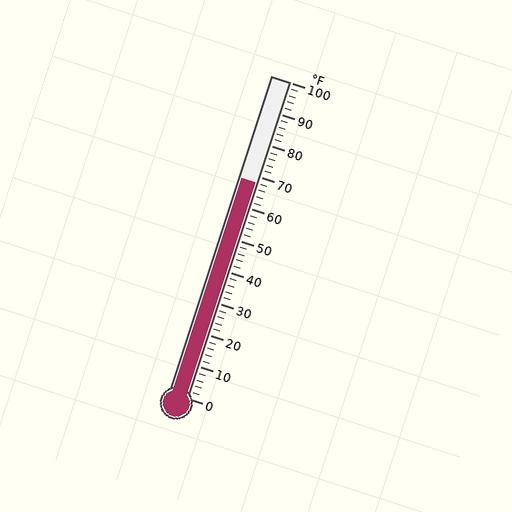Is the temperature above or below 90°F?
The temperature is below 90°F.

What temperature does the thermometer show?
The thermometer shows approximately 68°F.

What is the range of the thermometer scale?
The thermometer scale ranges from 0°F to 100°F.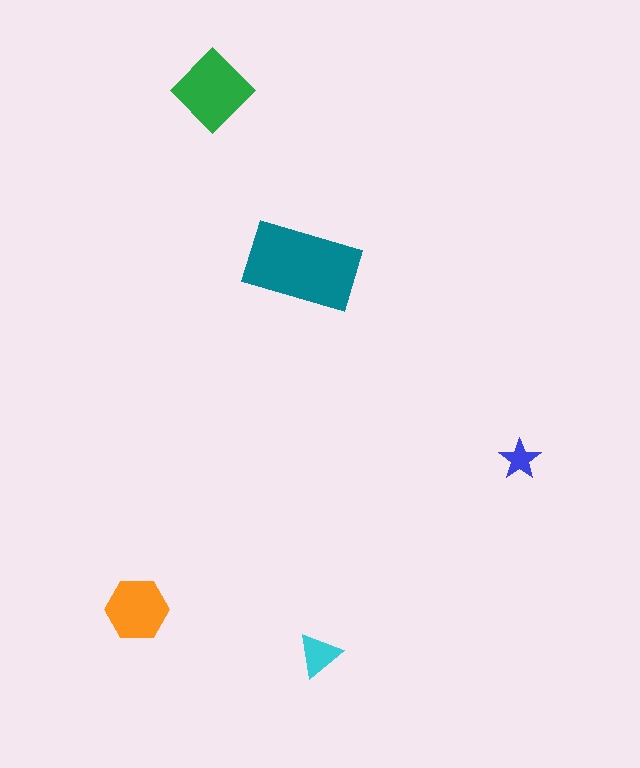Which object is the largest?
The teal rectangle.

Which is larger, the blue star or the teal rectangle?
The teal rectangle.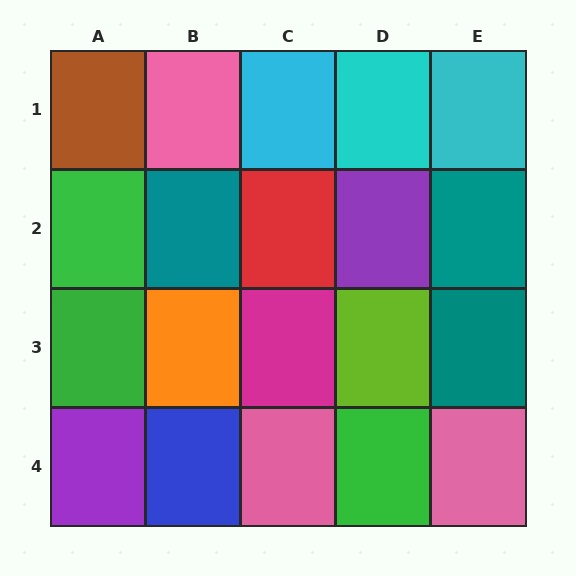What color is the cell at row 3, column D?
Lime.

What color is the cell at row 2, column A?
Green.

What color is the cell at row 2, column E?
Teal.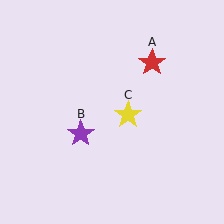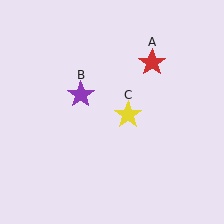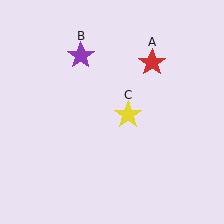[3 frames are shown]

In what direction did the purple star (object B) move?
The purple star (object B) moved up.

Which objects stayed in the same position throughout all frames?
Red star (object A) and yellow star (object C) remained stationary.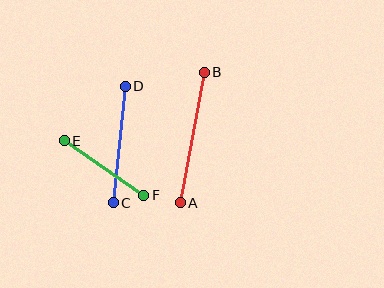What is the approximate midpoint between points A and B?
The midpoint is at approximately (192, 137) pixels.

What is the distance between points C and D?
The distance is approximately 117 pixels.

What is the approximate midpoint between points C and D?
The midpoint is at approximately (119, 145) pixels.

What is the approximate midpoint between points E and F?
The midpoint is at approximately (104, 168) pixels.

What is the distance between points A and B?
The distance is approximately 133 pixels.